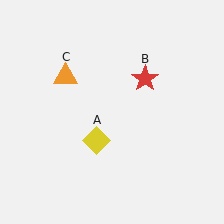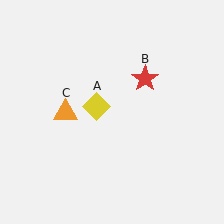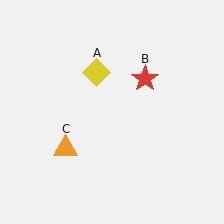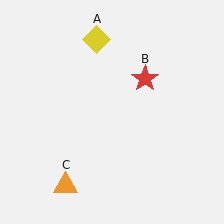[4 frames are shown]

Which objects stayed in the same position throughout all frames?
Red star (object B) remained stationary.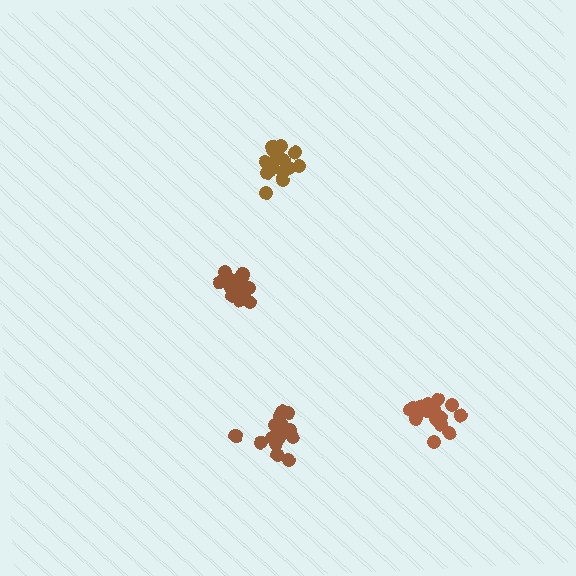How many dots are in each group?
Group 1: 17 dots, Group 2: 17 dots, Group 3: 17 dots, Group 4: 16 dots (67 total).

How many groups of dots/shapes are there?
There are 4 groups.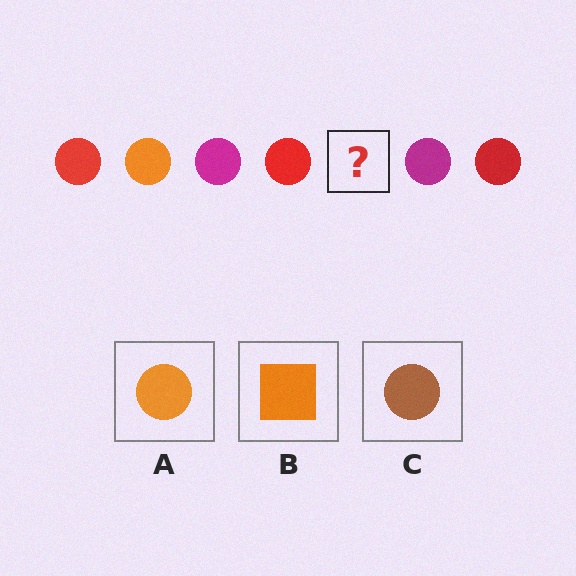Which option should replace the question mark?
Option A.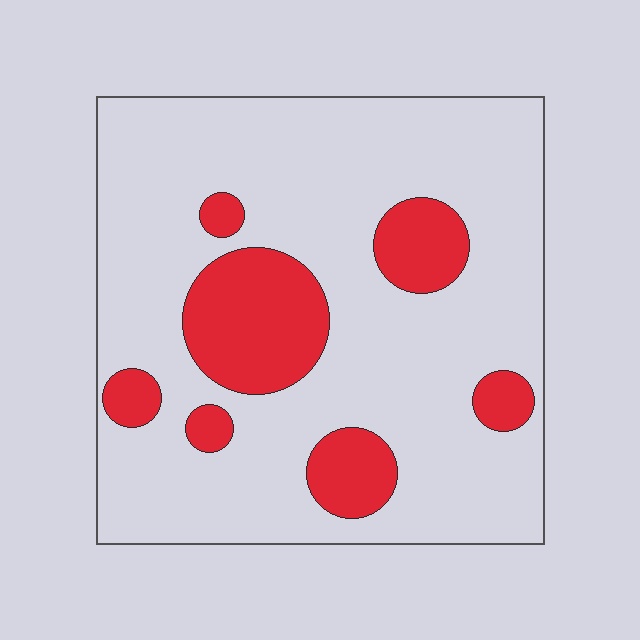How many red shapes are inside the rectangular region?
7.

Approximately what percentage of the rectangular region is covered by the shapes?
Approximately 20%.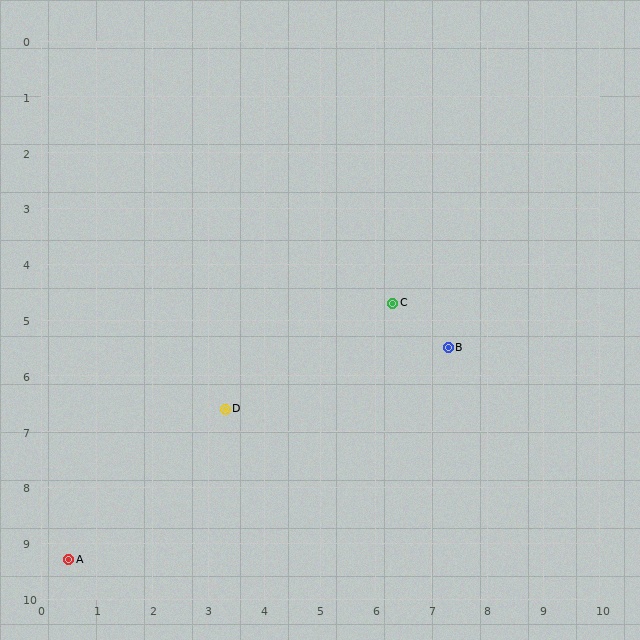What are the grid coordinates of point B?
Point B is at approximately (7.3, 5.5).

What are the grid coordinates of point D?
Point D is at approximately (3.3, 6.6).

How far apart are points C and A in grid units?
Points C and A are about 7.4 grid units apart.